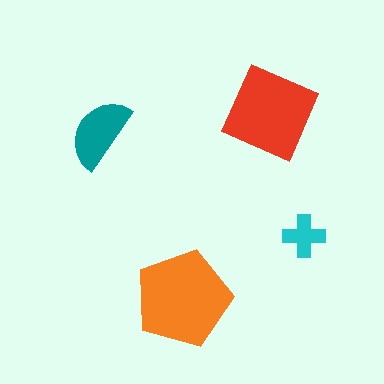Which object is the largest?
The orange pentagon.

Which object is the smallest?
The cyan cross.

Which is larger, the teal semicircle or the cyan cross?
The teal semicircle.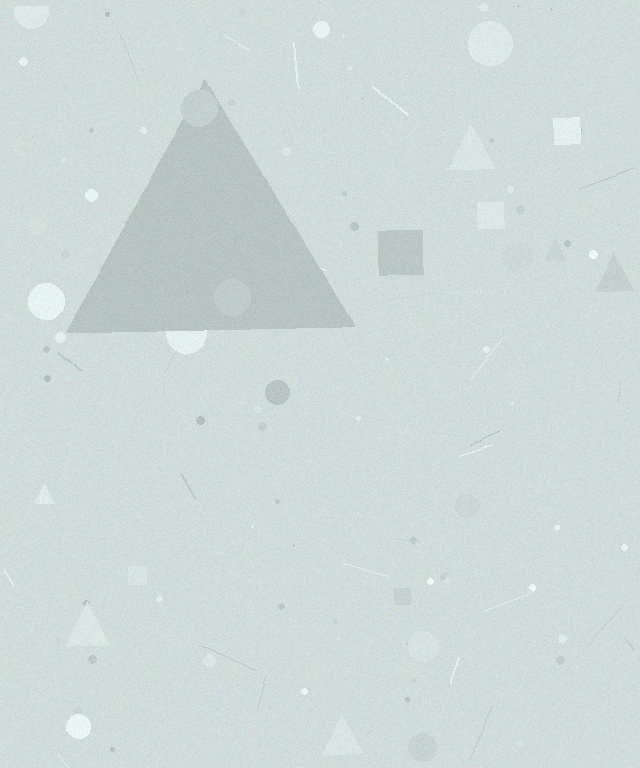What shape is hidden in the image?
A triangle is hidden in the image.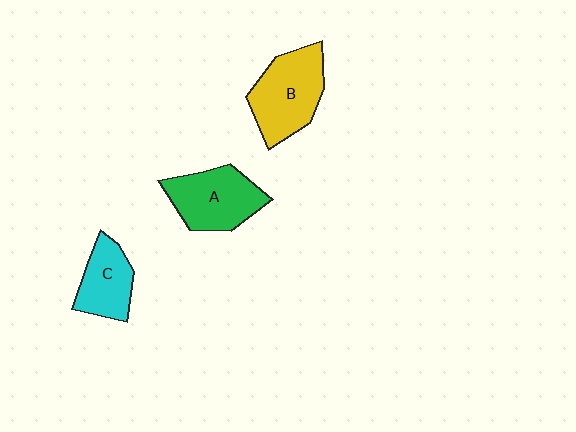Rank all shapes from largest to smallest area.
From largest to smallest: B (yellow), A (green), C (cyan).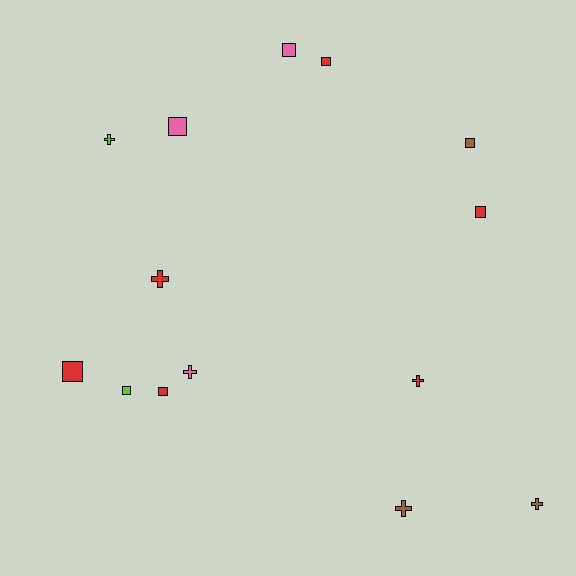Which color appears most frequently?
Red, with 6 objects.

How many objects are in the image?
There are 14 objects.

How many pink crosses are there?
There is 1 pink cross.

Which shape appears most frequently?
Square, with 8 objects.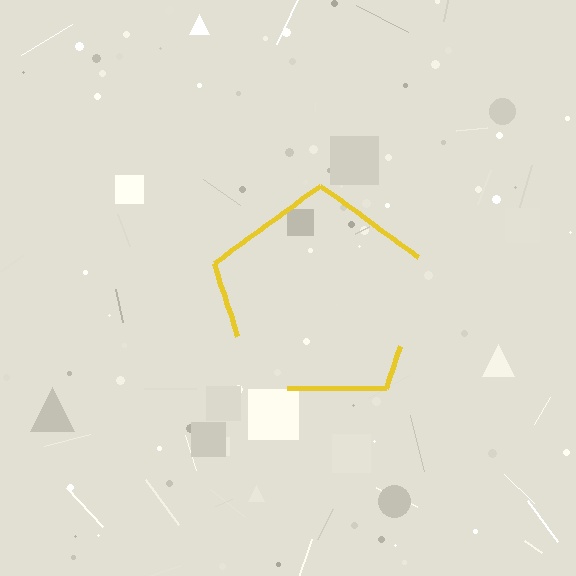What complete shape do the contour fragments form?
The contour fragments form a pentagon.